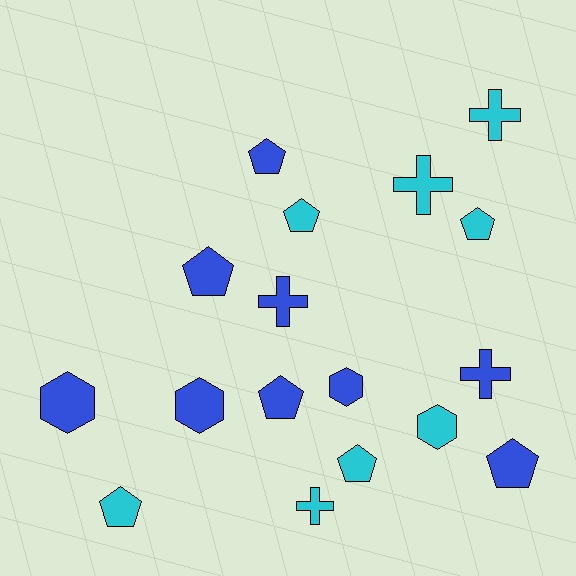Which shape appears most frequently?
Pentagon, with 8 objects.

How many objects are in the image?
There are 17 objects.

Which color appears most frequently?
Blue, with 9 objects.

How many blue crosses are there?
There are 2 blue crosses.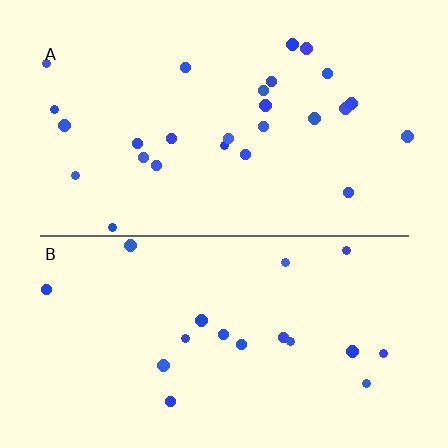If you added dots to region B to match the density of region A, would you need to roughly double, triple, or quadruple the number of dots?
Approximately double.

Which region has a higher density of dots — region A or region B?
A (the top).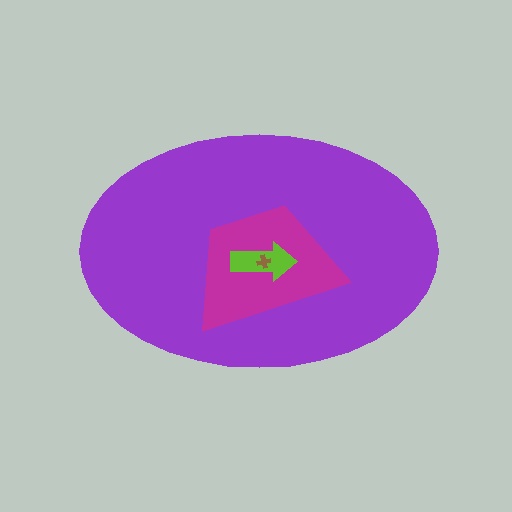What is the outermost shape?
The purple ellipse.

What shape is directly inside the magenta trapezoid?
The lime arrow.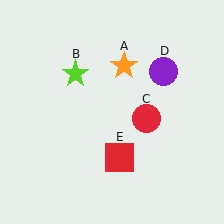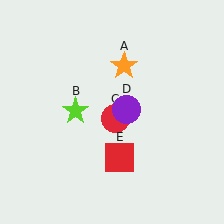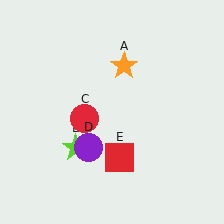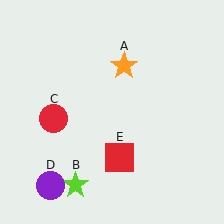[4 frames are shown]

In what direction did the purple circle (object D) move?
The purple circle (object D) moved down and to the left.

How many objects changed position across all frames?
3 objects changed position: lime star (object B), red circle (object C), purple circle (object D).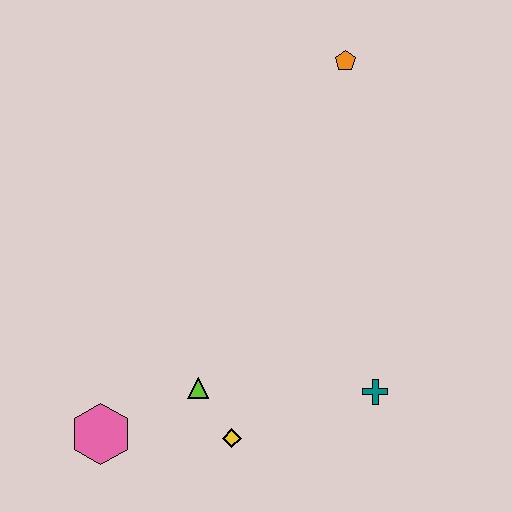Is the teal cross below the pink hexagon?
No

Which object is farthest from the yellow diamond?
The orange pentagon is farthest from the yellow diamond.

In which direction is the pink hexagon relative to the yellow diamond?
The pink hexagon is to the left of the yellow diamond.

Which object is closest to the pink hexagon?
The lime triangle is closest to the pink hexagon.